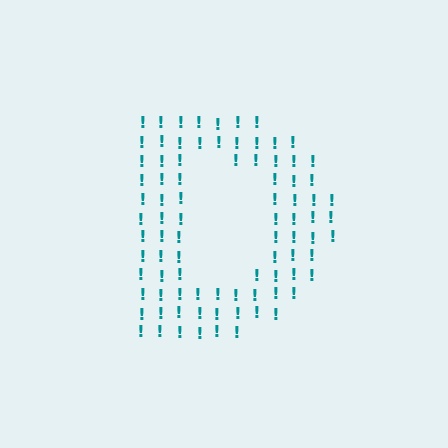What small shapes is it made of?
It is made of small exclamation marks.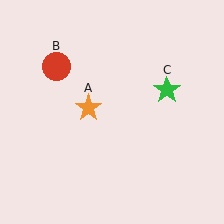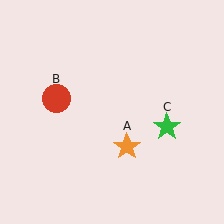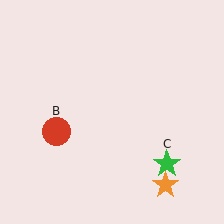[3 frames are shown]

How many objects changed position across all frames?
3 objects changed position: orange star (object A), red circle (object B), green star (object C).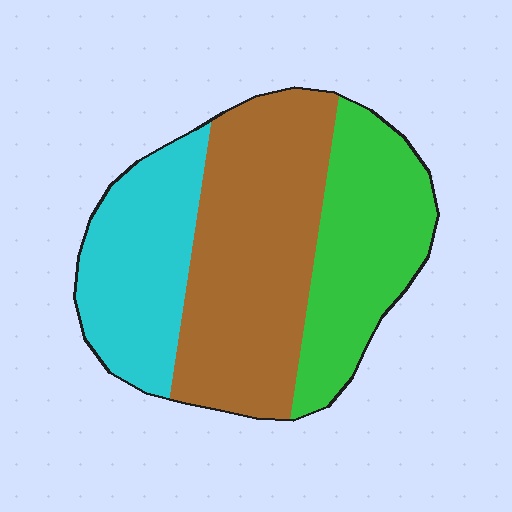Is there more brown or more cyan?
Brown.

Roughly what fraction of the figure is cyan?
Cyan covers 26% of the figure.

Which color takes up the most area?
Brown, at roughly 45%.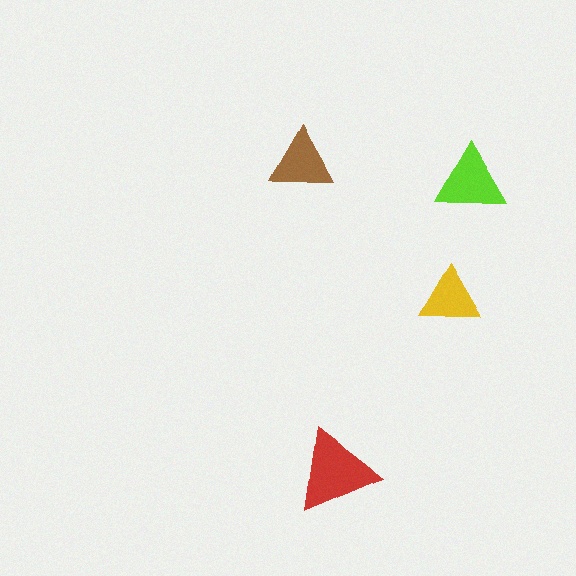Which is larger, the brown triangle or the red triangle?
The red one.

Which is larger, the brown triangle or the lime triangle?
The lime one.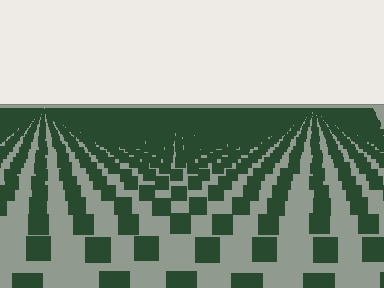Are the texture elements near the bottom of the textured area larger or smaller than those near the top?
Larger. Near the bottom, elements are closer to the viewer and appear at a bigger on-screen size.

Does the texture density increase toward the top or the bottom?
Density increases toward the top.